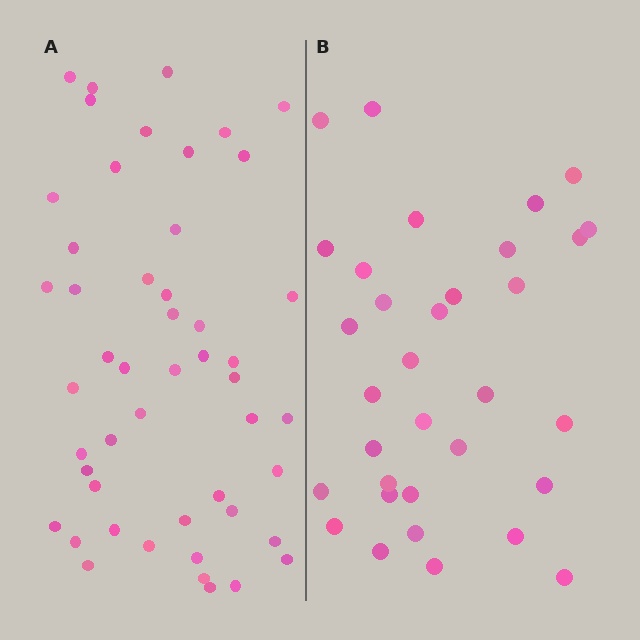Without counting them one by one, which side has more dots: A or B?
Region A (the left region) has more dots.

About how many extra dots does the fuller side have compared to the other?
Region A has approximately 15 more dots than region B.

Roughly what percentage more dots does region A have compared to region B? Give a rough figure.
About 50% more.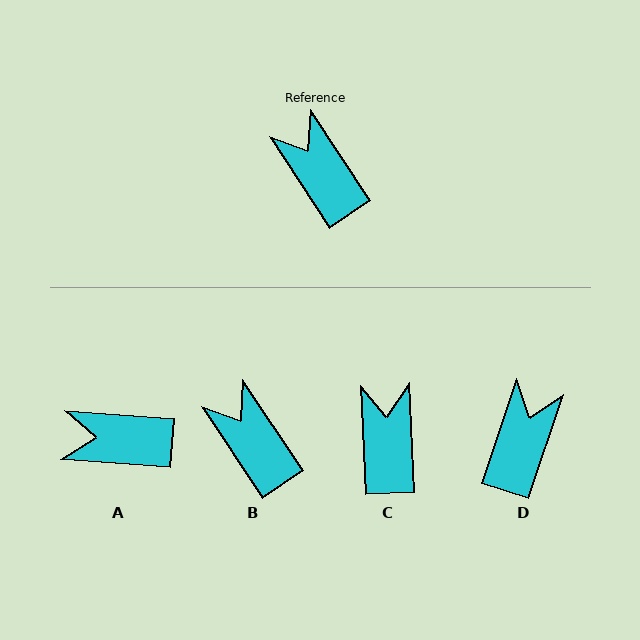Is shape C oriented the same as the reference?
No, it is off by about 31 degrees.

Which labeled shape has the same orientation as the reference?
B.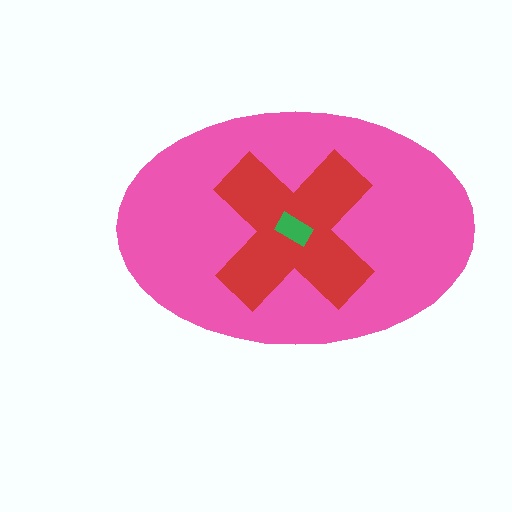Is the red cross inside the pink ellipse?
Yes.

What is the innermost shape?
The green rectangle.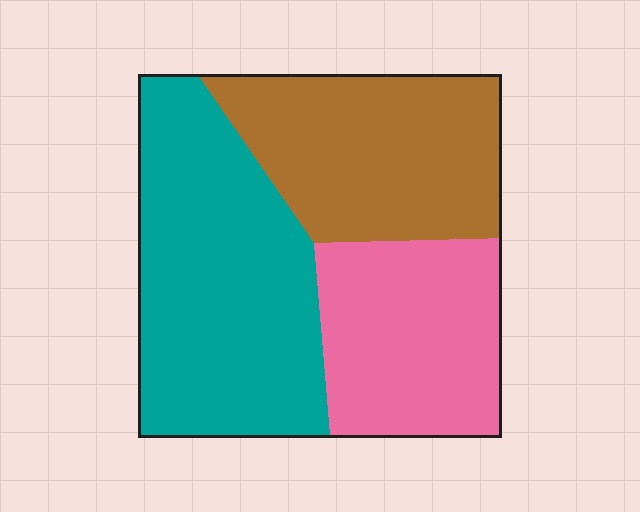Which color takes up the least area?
Pink, at roughly 25%.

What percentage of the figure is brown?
Brown covers 31% of the figure.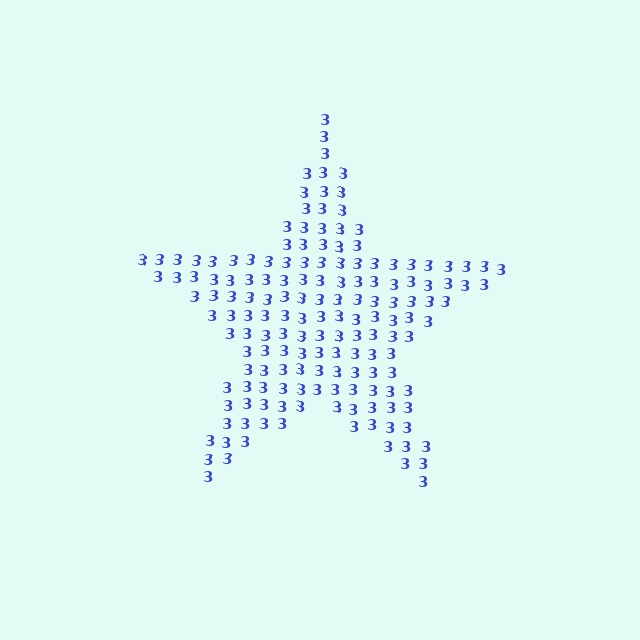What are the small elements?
The small elements are digit 3's.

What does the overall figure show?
The overall figure shows a star.